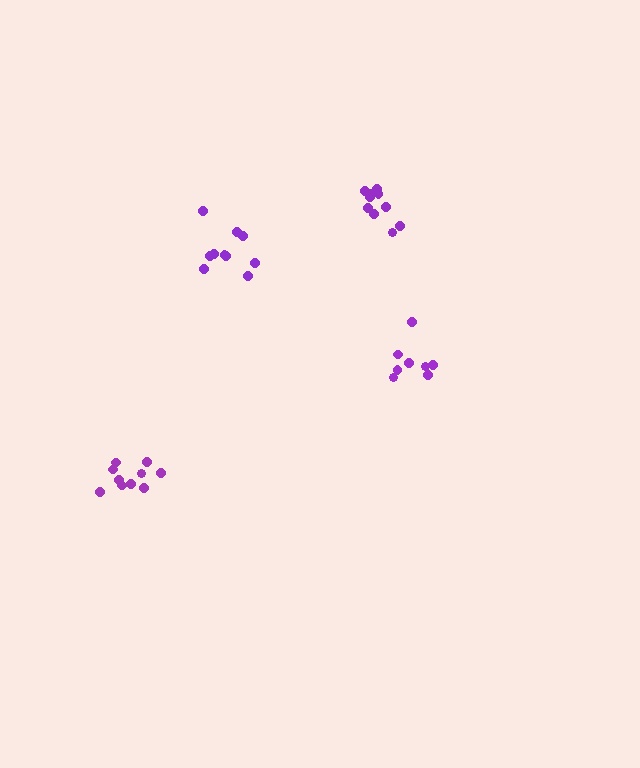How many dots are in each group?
Group 1: 10 dots, Group 2: 8 dots, Group 3: 10 dots, Group 4: 10 dots (38 total).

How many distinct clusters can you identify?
There are 4 distinct clusters.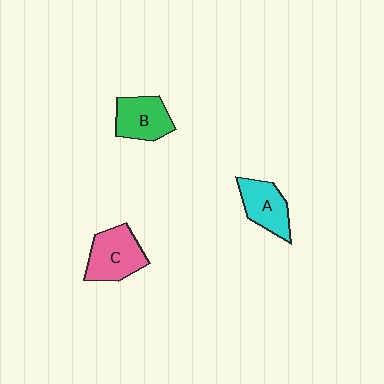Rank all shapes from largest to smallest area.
From largest to smallest: C (pink), B (green), A (cyan).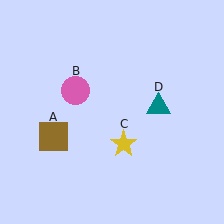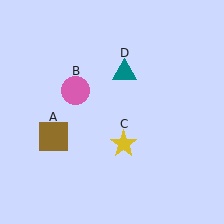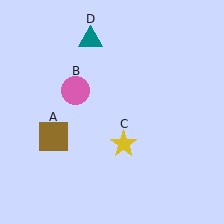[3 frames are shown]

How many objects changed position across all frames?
1 object changed position: teal triangle (object D).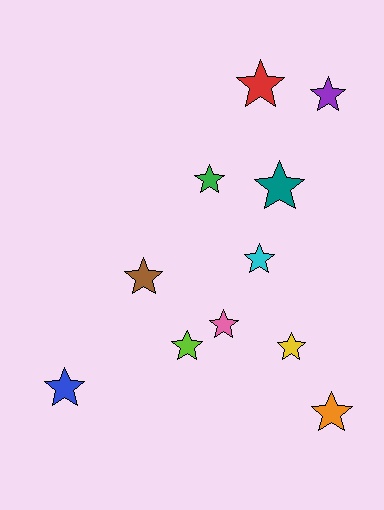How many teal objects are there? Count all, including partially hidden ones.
There is 1 teal object.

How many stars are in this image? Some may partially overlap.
There are 11 stars.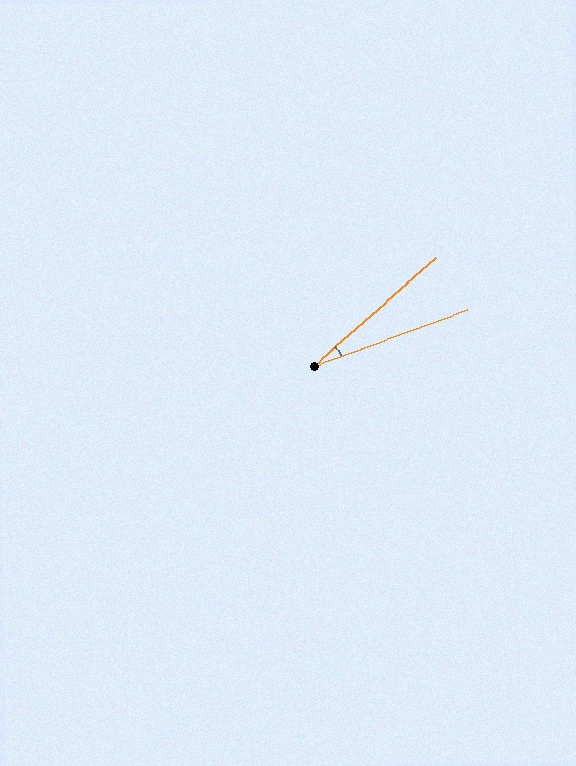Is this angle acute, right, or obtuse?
It is acute.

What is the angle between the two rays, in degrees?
Approximately 21 degrees.